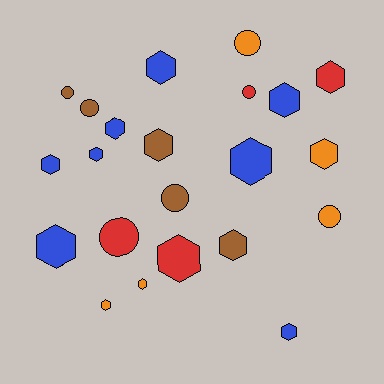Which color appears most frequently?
Blue, with 8 objects.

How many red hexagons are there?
There are 2 red hexagons.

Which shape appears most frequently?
Hexagon, with 15 objects.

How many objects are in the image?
There are 22 objects.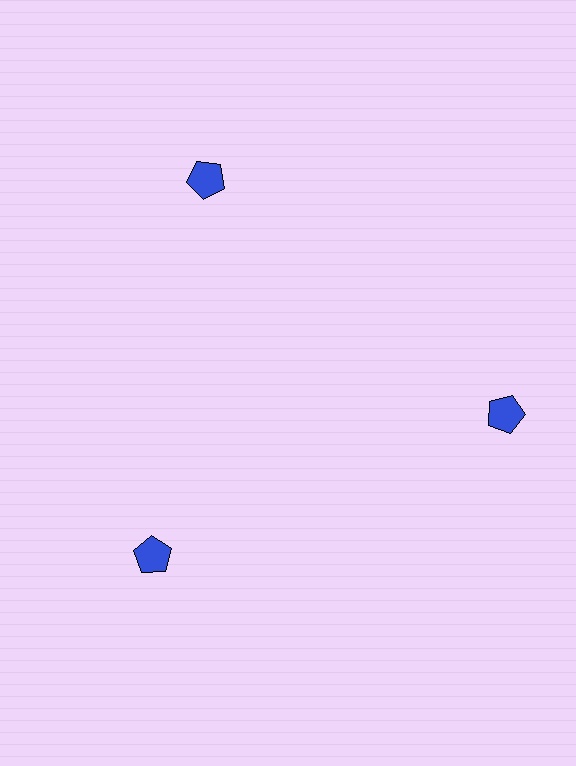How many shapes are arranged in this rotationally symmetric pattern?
There are 3 shapes, arranged in 3 groups of 1.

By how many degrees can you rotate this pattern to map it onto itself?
The pattern maps onto itself every 120 degrees of rotation.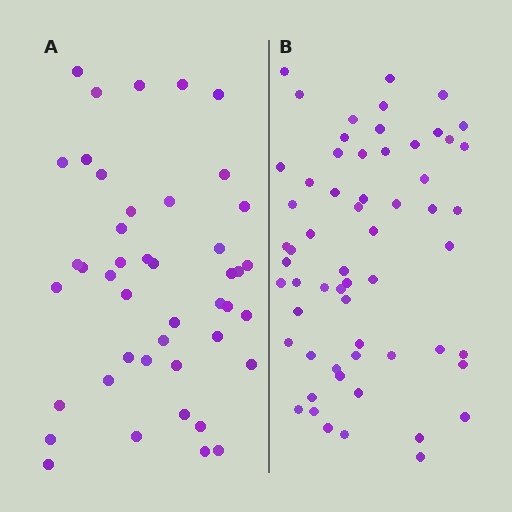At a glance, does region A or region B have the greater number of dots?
Region B (the right region) has more dots.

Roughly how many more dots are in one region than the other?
Region B has approximately 15 more dots than region A.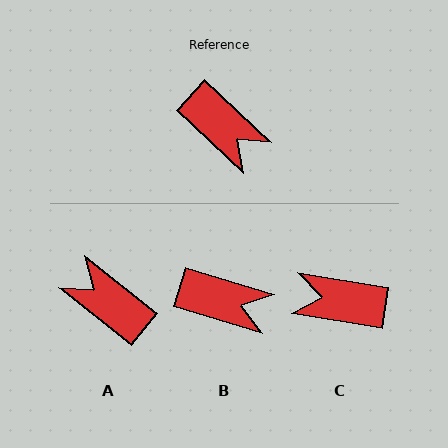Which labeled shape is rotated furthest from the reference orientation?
A, about 176 degrees away.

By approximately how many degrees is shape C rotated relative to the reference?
Approximately 146 degrees clockwise.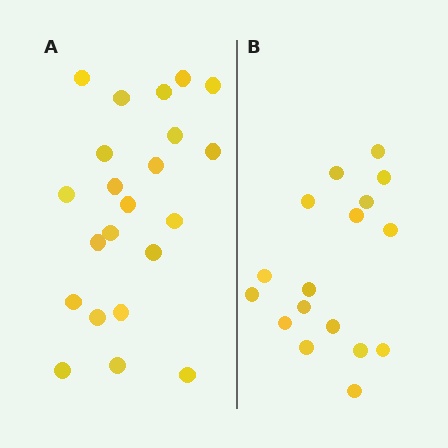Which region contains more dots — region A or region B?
Region A (the left region) has more dots.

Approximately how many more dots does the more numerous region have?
Region A has about 5 more dots than region B.